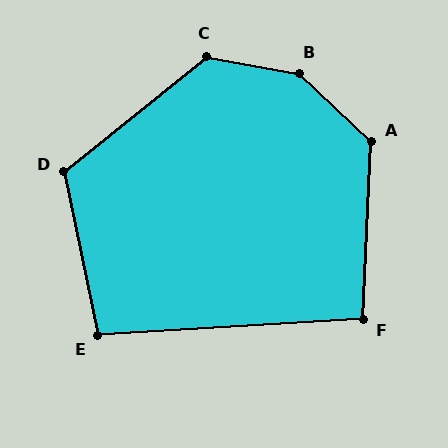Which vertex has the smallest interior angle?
F, at approximately 96 degrees.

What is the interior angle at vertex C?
Approximately 131 degrees (obtuse).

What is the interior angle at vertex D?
Approximately 117 degrees (obtuse).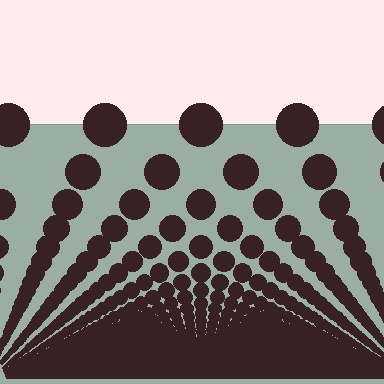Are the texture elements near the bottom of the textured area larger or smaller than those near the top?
Smaller. The gradient is inverted — elements near the bottom are smaller and denser.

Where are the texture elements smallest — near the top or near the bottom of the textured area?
Near the bottom.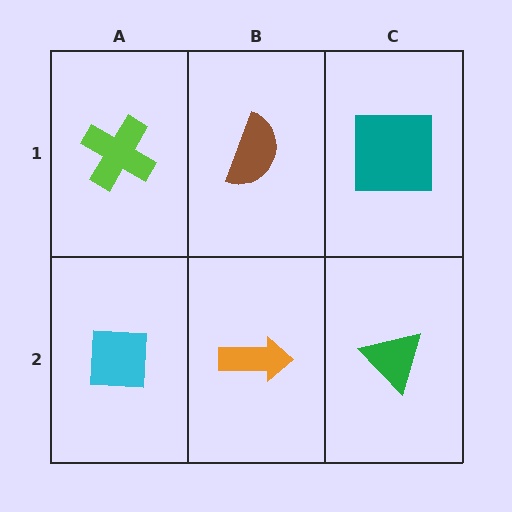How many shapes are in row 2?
3 shapes.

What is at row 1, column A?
A lime cross.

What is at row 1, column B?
A brown semicircle.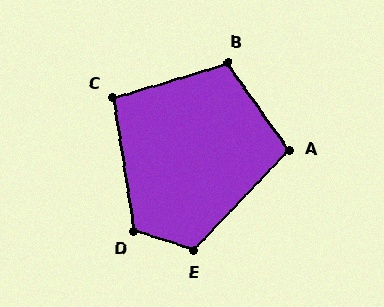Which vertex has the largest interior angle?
D, at approximately 117 degrees.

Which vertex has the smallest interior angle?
C, at approximately 97 degrees.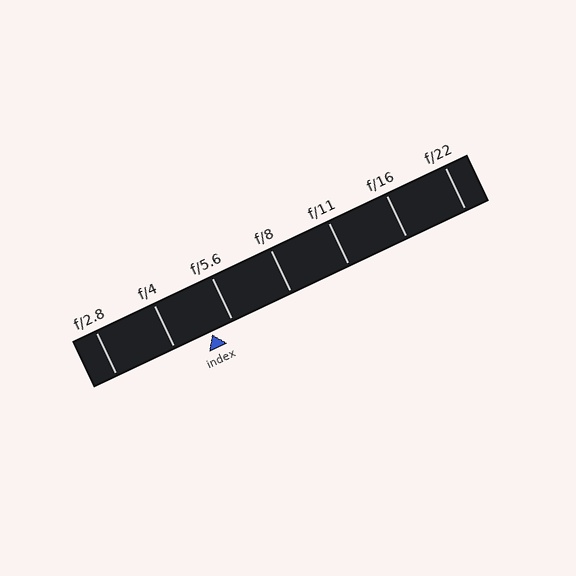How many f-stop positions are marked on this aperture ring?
There are 7 f-stop positions marked.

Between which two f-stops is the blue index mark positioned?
The index mark is between f/4 and f/5.6.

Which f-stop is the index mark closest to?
The index mark is closest to f/5.6.